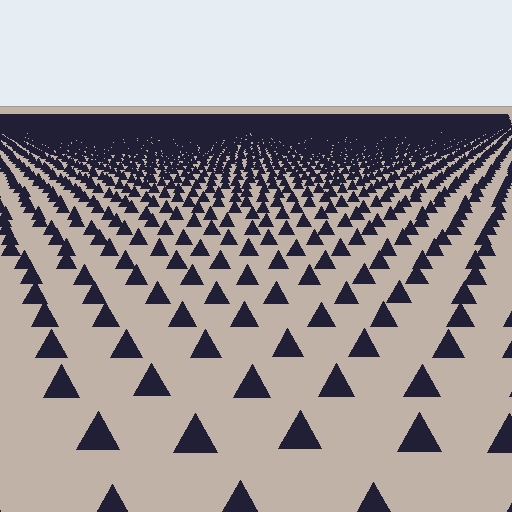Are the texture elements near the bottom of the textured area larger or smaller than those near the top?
Larger. Near the bottom, elements are closer to the viewer and appear at a bigger on-screen size.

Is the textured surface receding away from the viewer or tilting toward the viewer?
The surface is receding away from the viewer. Texture elements get smaller and denser toward the top.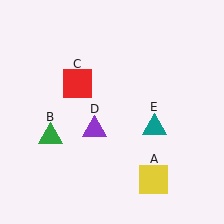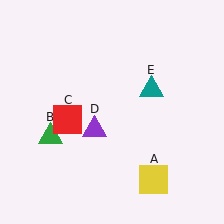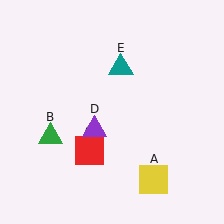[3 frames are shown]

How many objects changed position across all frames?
2 objects changed position: red square (object C), teal triangle (object E).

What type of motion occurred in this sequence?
The red square (object C), teal triangle (object E) rotated counterclockwise around the center of the scene.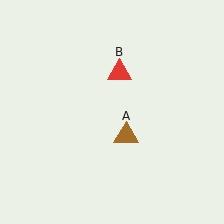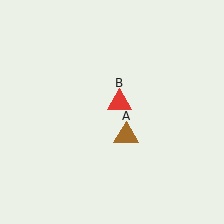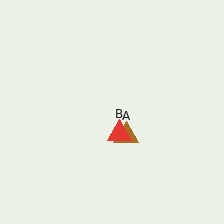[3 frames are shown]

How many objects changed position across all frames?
1 object changed position: red triangle (object B).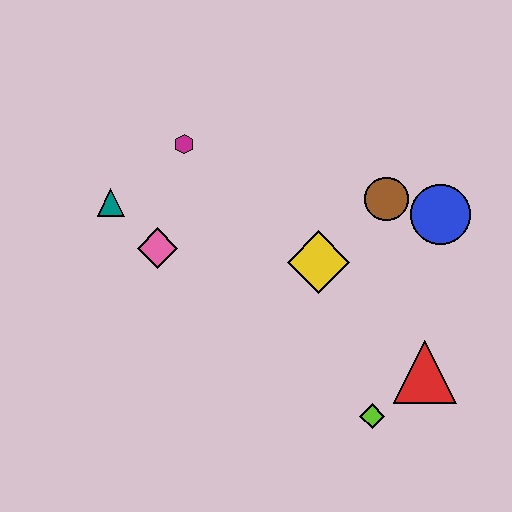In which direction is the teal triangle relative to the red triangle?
The teal triangle is to the left of the red triangle.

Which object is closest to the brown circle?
The blue circle is closest to the brown circle.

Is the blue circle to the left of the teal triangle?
No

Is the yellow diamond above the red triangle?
Yes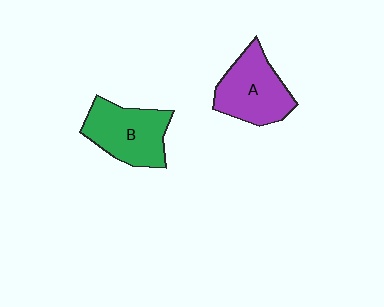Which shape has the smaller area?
Shape A (purple).